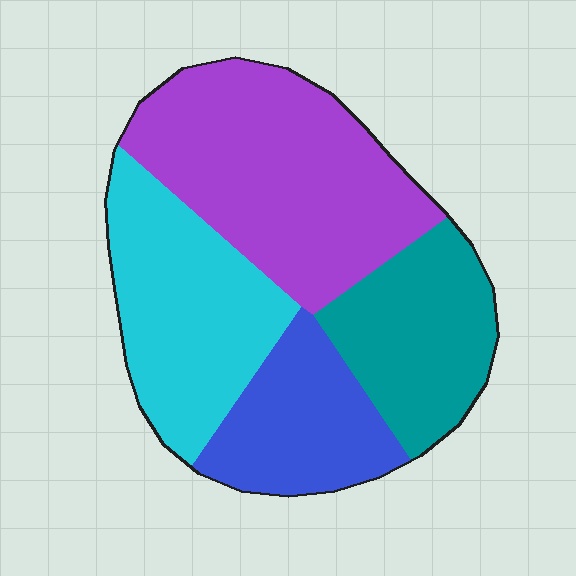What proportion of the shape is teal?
Teal takes up about one fifth (1/5) of the shape.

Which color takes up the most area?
Purple, at roughly 35%.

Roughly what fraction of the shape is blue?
Blue takes up about one sixth (1/6) of the shape.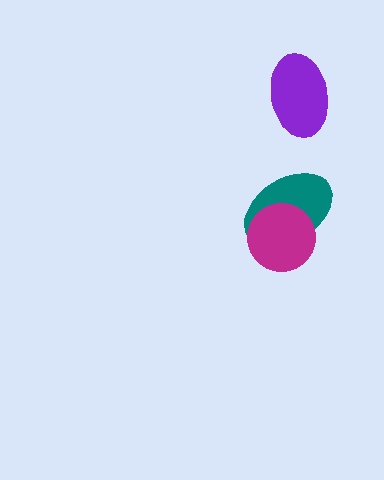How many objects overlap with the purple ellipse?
0 objects overlap with the purple ellipse.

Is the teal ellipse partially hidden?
Yes, it is partially covered by another shape.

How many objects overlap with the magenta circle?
1 object overlaps with the magenta circle.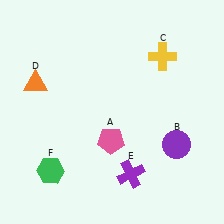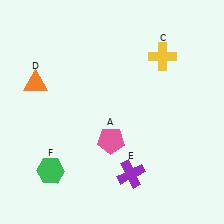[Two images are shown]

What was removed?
The purple circle (B) was removed in Image 2.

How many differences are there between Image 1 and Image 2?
There is 1 difference between the two images.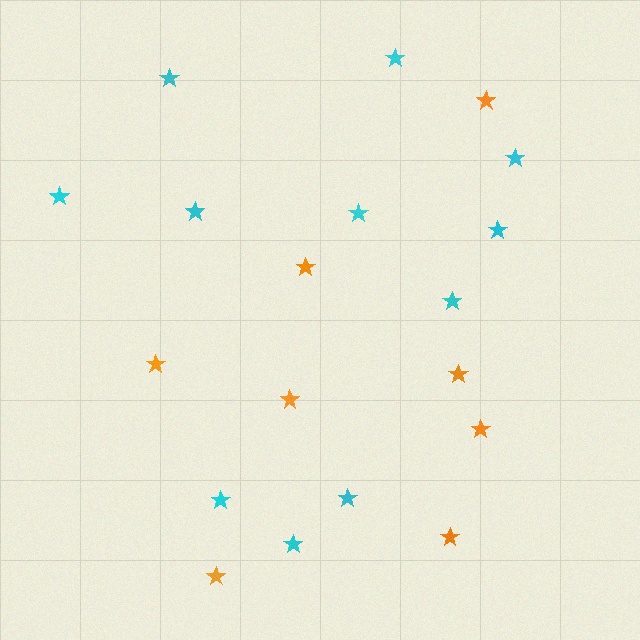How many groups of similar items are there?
There are 2 groups: one group of orange stars (8) and one group of cyan stars (11).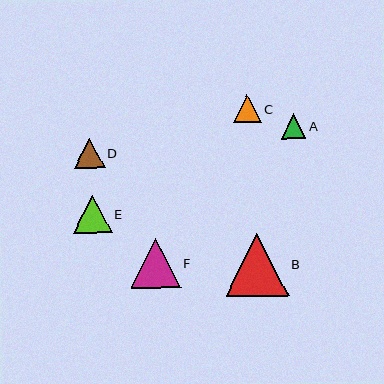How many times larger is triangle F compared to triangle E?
Triangle F is approximately 1.3 times the size of triangle E.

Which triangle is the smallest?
Triangle A is the smallest with a size of approximately 25 pixels.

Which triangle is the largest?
Triangle B is the largest with a size of approximately 63 pixels.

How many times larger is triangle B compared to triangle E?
Triangle B is approximately 1.6 times the size of triangle E.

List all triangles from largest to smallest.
From largest to smallest: B, F, E, D, C, A.